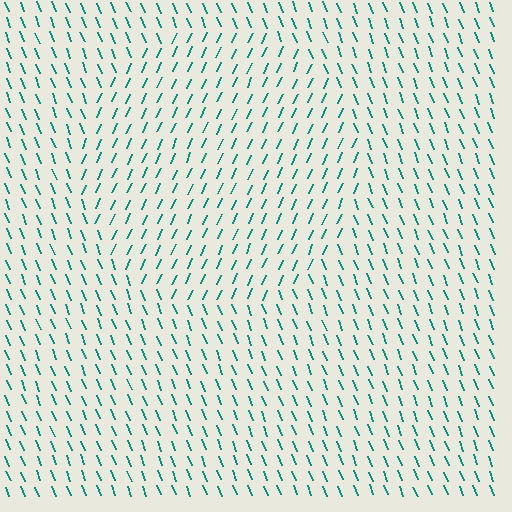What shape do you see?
I see a circle.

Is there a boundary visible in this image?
Yes, there is a texture boundary formed by a change in line orientation.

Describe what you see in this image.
The image is filled with small teal line segments. A circle region in the image has lines oriented differently from the surrounding lines, creating a visible texture boundary.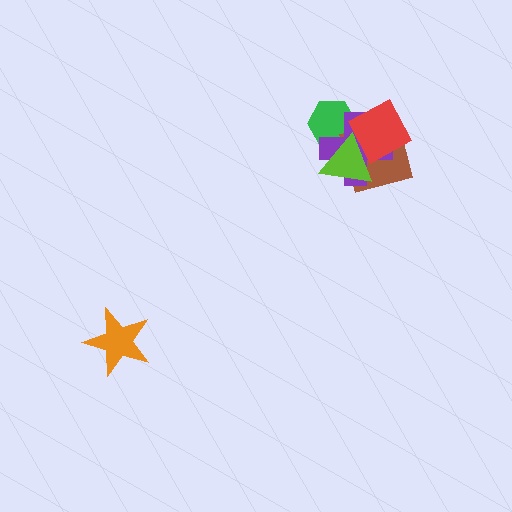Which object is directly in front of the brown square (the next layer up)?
The purple cross is directly in front of the brown square.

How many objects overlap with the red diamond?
4 objects overlap with the red diamond.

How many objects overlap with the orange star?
0 objects overlap with the orange star.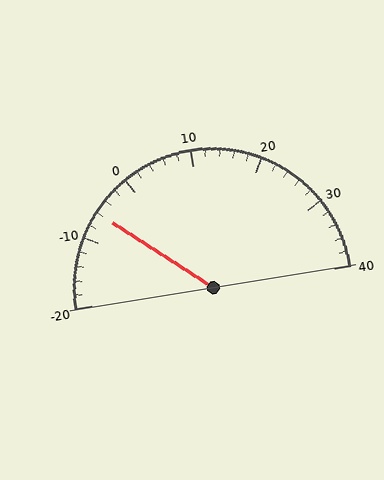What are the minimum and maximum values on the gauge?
The gauge ranges from -20 to 40.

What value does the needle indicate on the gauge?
The needle indicates approximately -6.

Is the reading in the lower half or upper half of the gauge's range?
The reading is in the lower half of the range (-20 to 40).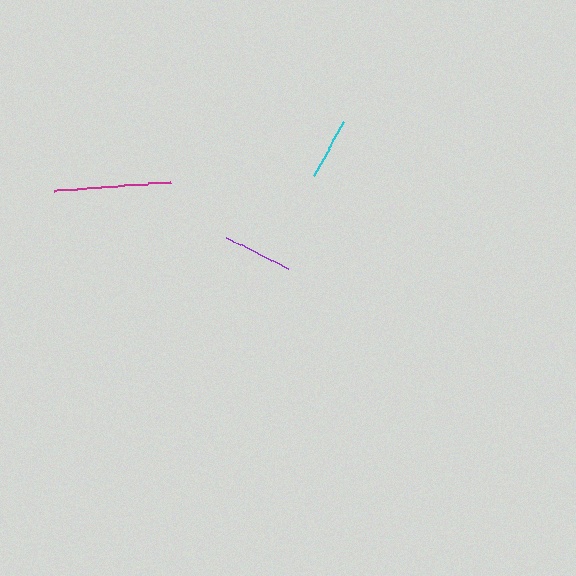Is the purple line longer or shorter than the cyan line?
The purple line is longer than the cyan line.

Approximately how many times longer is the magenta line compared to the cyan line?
The magenta line is approximately 1.9 times the length of the cyan line.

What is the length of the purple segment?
The purple segment is approximately 69 pixels long.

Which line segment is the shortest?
The cyan line is the shortest at approximately 62 pixels.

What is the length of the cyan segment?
The cyan segment is approximately 62 pixels long.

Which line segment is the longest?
The magenta line is the longest at approximately 118 pixels.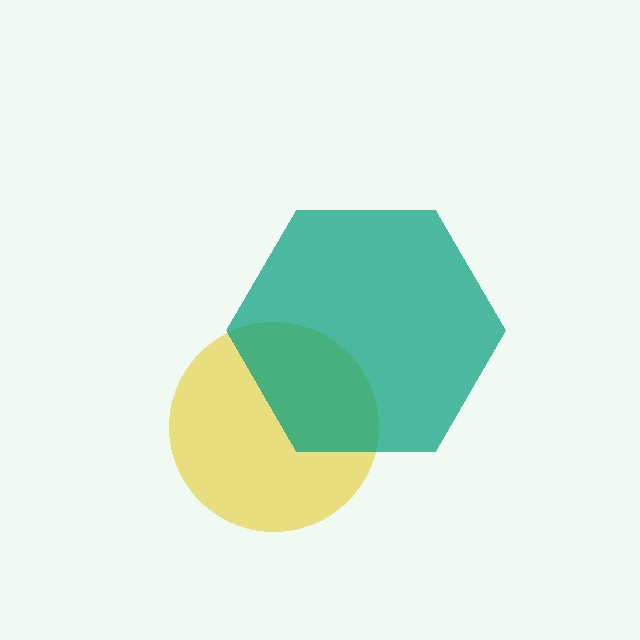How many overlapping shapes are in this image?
There are 2 overlapping shapes in the image.